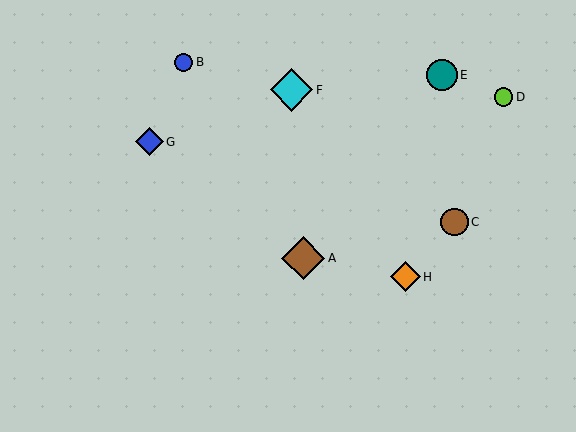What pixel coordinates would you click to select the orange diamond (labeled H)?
Click at (406, 277) to select the orange diamond H.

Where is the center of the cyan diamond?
The center of the cyan diamond is at (292, 90).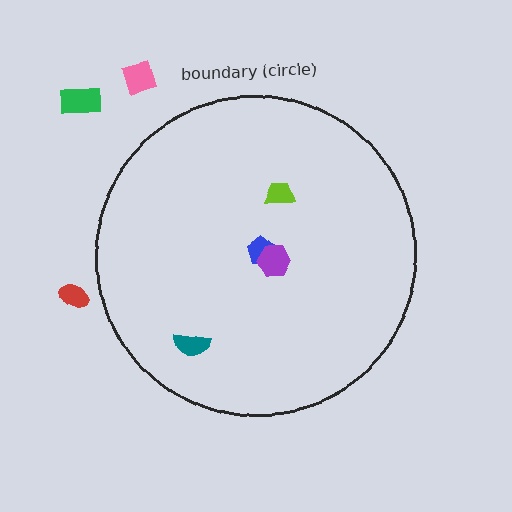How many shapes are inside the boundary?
4 inside, 3 outside.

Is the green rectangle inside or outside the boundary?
Outside.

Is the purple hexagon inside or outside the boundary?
Inside.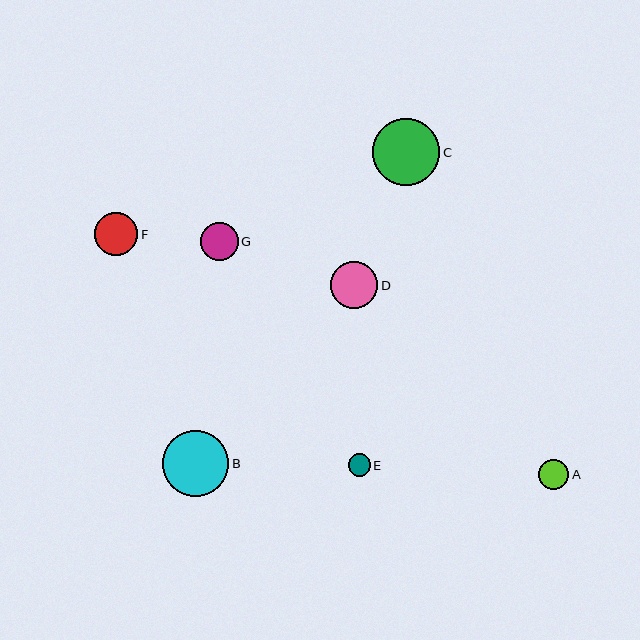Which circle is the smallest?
Circle E is the smallest with a size of approximately 22 pixels.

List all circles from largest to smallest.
From largest to smallest: C, B, D, F, G, A, E.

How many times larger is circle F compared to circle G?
Circle F is approximately 1.1 times the size of circle G.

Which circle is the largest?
Circle C is the largest with a size of approximately 67 pixels.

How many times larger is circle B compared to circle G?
Circle B is approximately 1.7 times the size of circle G.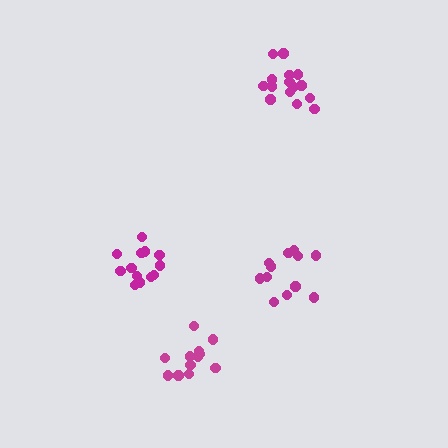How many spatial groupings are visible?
There are 4 spatial groupings.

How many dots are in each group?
Group 1: 15 dots, Group 2: 12 dots, Group 3: 13 dots, Group 4: 12 dots (52 total).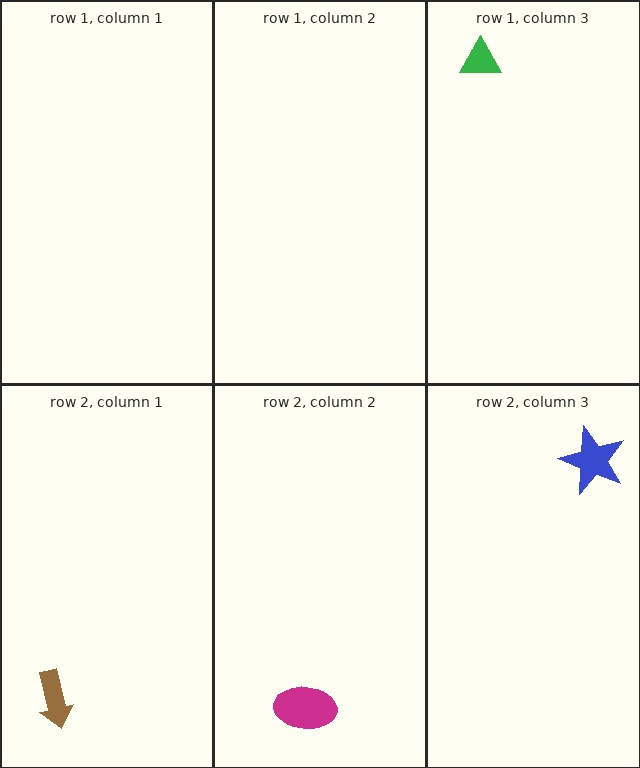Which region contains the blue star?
The row 2, column 3 region.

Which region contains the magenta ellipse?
The row 2, column 2 region.